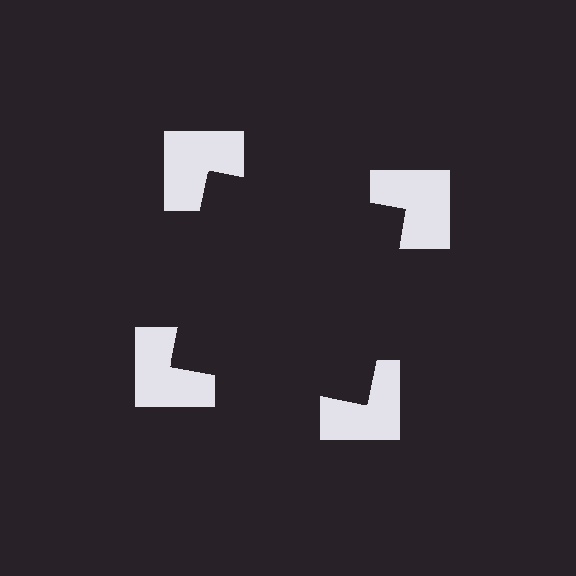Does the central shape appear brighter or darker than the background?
It typically appears slightly darker than the background, even though no actual brightness change is drawn.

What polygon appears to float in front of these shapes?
An illusory square — its edges are inferred from the aligned wedge cuts in the notched squares, not physically drawn.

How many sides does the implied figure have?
4 sides.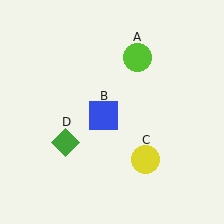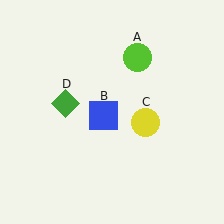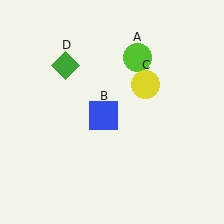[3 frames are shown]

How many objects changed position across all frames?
2 objects changed position: yellow circle (object C), green diamond (object D).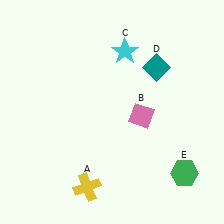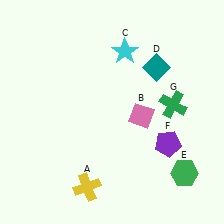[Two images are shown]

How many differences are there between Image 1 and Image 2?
There are 2 differences between the two images.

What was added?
A purple pentagon (F), a green cross (G) were added in Image 2.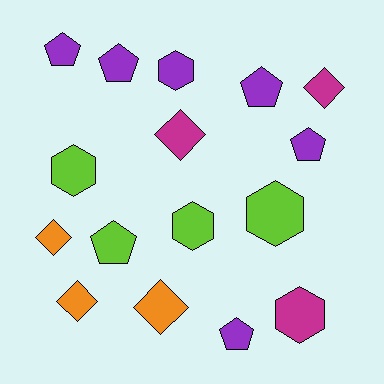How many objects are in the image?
There are 16 objects.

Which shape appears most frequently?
Pentagon, with 6 objects.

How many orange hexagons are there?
There are no orange hexagons.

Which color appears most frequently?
Purple, with 6 objects.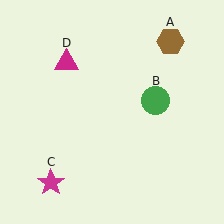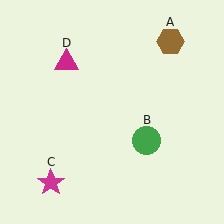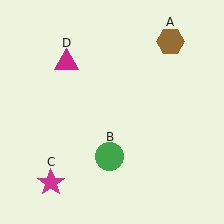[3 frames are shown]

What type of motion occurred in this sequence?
The green circle (object B) rotated clockwise around the center of the scene.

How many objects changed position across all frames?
1 object changed position: green circle (object B).